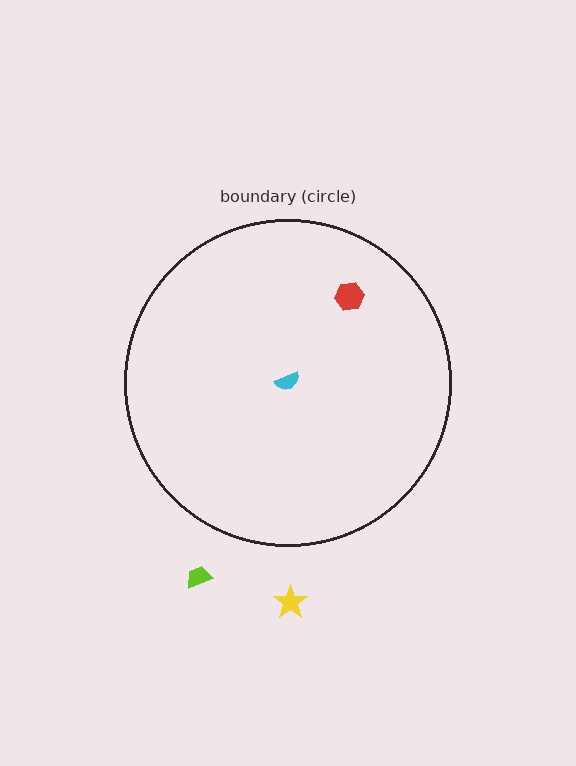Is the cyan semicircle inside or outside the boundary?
Inside.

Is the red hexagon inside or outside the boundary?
Inside.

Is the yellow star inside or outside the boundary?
Outside.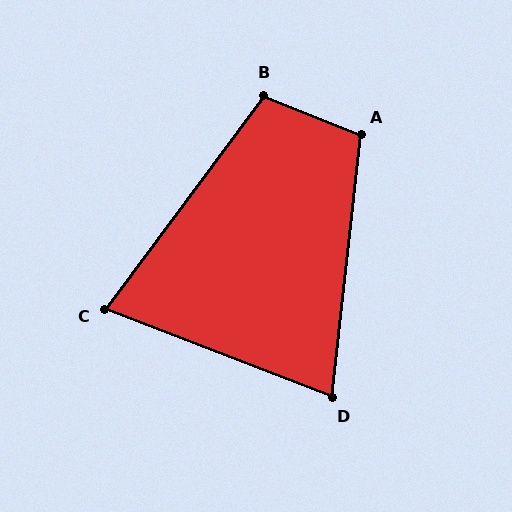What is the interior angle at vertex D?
Approximately 75 degrees (acute).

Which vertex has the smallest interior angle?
C, at approximately 74 degrees.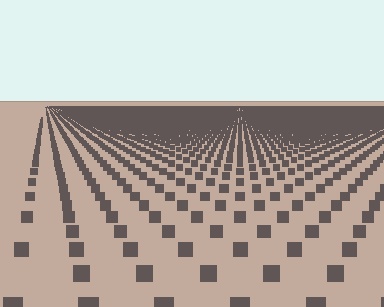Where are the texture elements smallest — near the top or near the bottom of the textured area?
Near the top.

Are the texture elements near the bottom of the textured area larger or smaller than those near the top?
Larger. Near the bottom, elements are closer to the viewer and appear at a bigger on-screen size.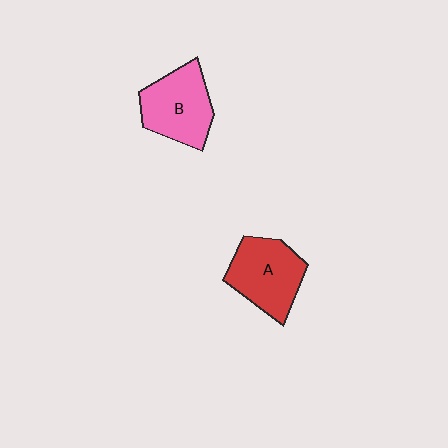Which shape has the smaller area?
Shape B (pink).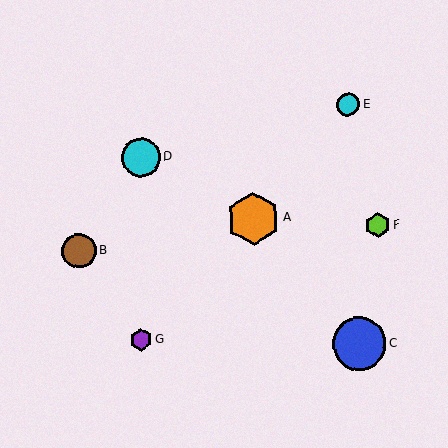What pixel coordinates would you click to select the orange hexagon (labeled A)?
Click at (253, 219) to select the orange hexagon A.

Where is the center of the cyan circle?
The center of the cyan circle is at (141, 157).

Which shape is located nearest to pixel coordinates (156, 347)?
The purple hexagon (labeled G) at (141, 340) is nearest to that location.